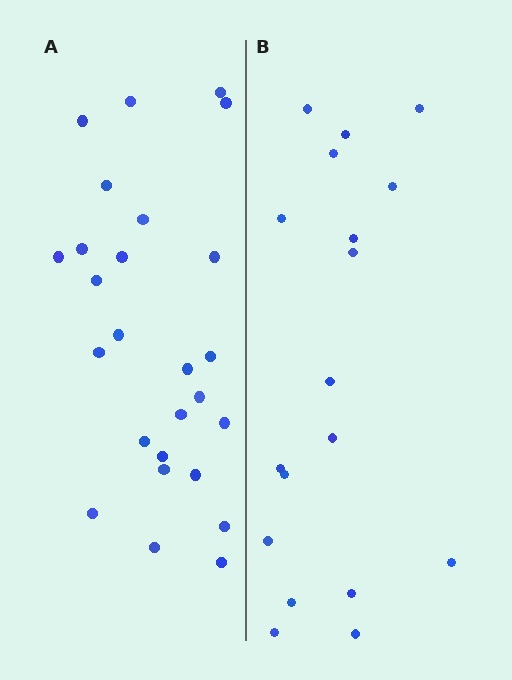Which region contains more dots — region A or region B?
Region A (the left region) has more dots.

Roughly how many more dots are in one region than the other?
Region A has roughly 8 or so more dots than region B.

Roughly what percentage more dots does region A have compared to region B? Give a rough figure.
About 45% more.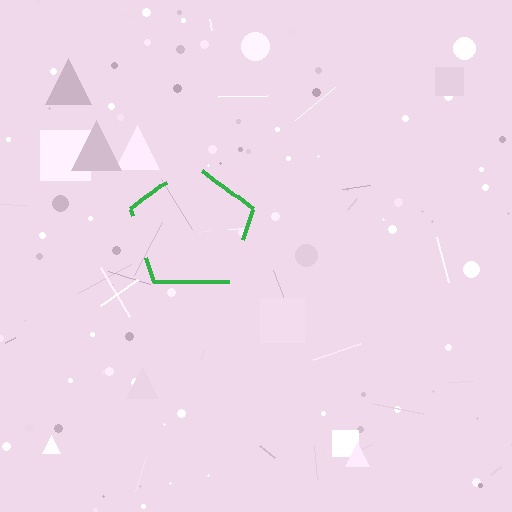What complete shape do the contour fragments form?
The contour fragments form a pentagon.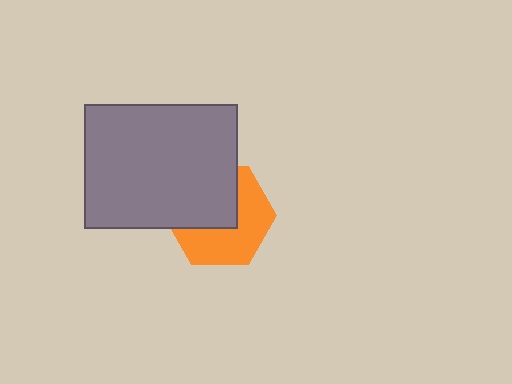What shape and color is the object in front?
The object in front is a gray rectangle.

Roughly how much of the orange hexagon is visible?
About half of it is visible (roughly 53%).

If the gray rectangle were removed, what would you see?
You would see the complete orange hexagon.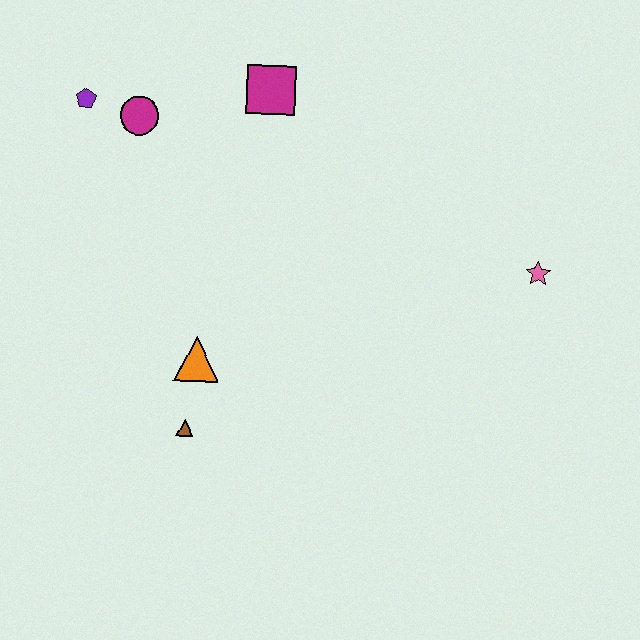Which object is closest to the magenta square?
The magenta circle is closest to the magenta square.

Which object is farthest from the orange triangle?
The pink star is farthest from the orange triangle.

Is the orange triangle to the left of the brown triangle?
No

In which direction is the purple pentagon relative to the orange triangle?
The purple pentagon is above the orange triangle.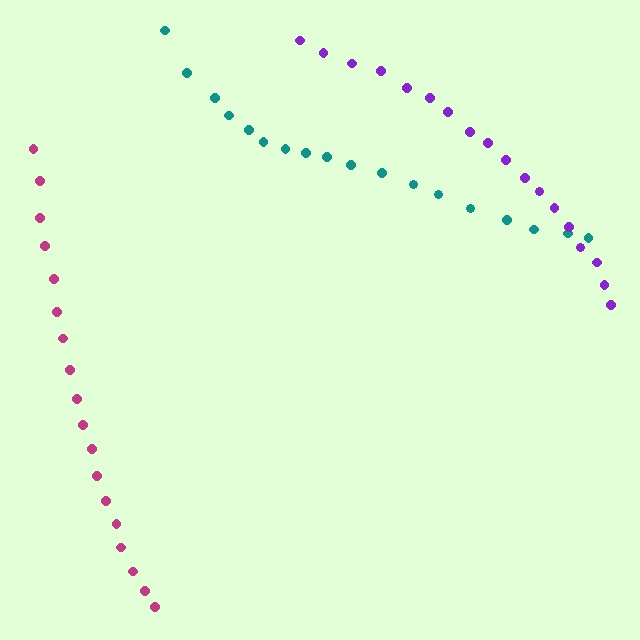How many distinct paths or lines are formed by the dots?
There are 3 distinct paths.